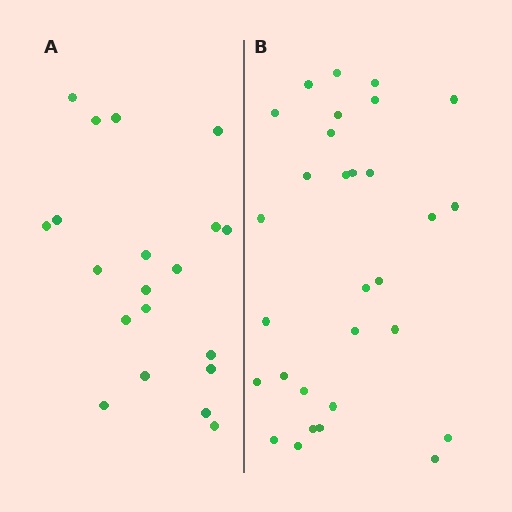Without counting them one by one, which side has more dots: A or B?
Region B (the right region) has more dots.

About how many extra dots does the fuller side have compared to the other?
Region B has roughly 10 or so more dots than region A.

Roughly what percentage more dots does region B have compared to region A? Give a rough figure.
About 50% more.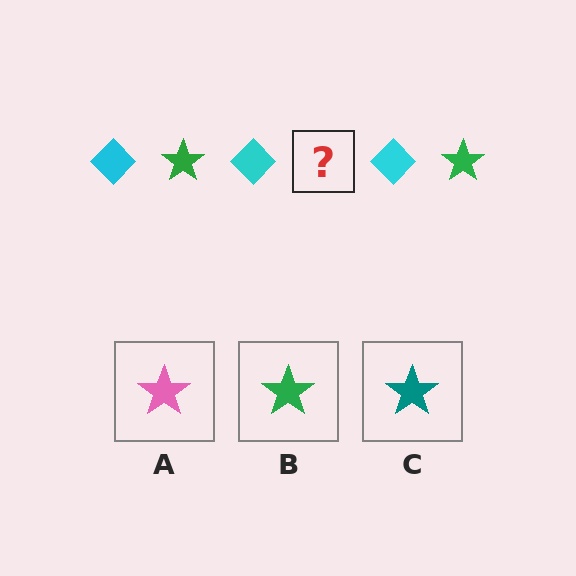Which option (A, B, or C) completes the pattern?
B.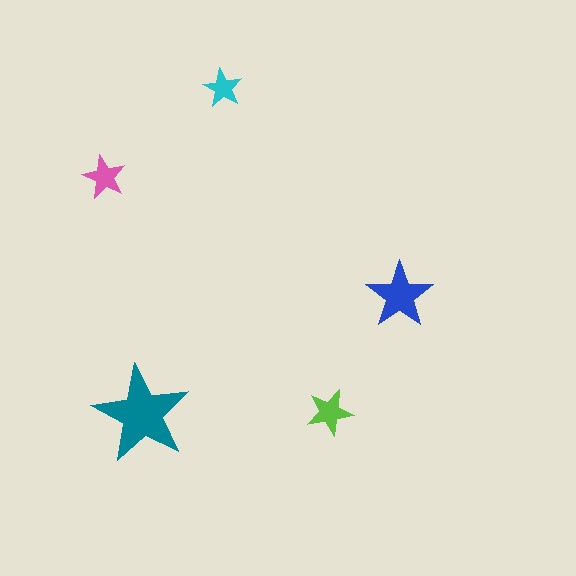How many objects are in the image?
There are 5 objects in the image.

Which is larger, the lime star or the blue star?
The blue one.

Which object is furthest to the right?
The blue star is rightmost.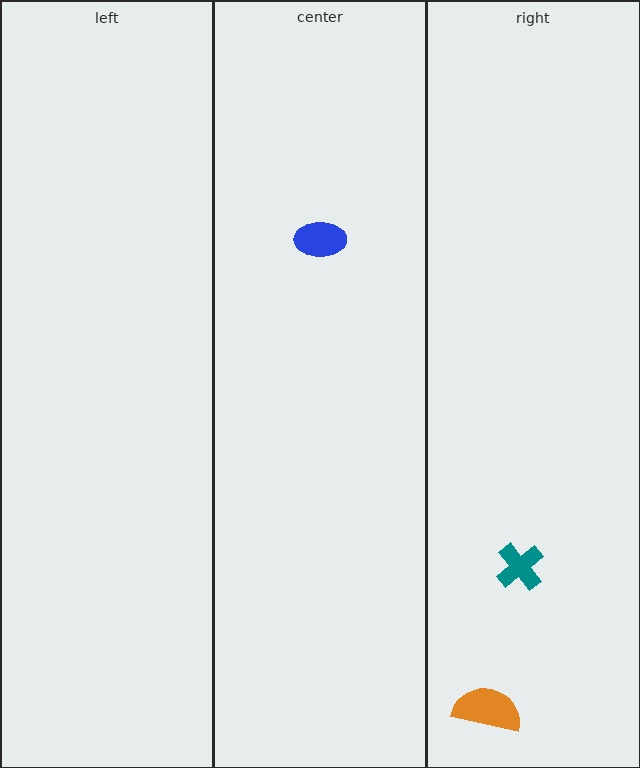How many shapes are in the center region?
1.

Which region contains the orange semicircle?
The right region.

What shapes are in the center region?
The blue ellipse.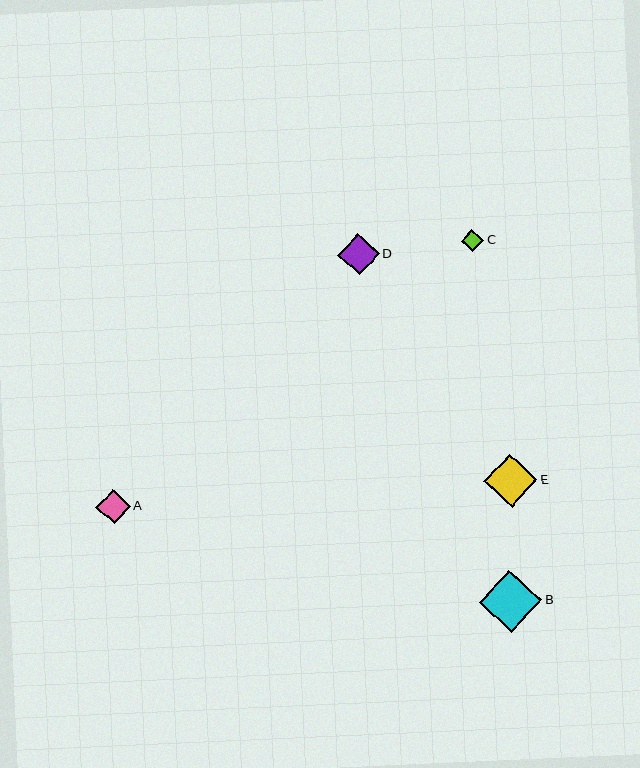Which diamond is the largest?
Diamond B is the largest with a size of approximately 62 pixels.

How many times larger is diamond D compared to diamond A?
Diamond D is approximately 1.2 times the size of diamond A.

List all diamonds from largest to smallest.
From largest to smallest: B, E, D, A, C.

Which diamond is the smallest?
Diamond C is the smallest with a size of approximately 22 pixels.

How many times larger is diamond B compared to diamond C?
Diamond B is approximately 2.8 times the size of diamond C.